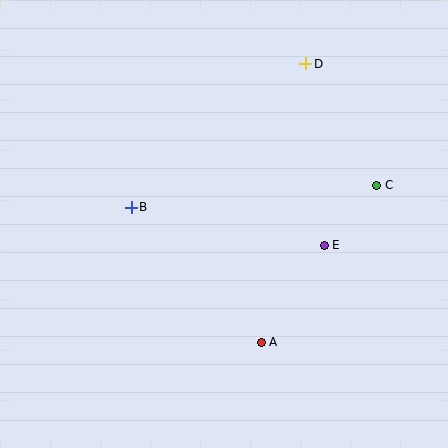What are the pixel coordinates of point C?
Point C is at (377, 185).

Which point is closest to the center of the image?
Point B at (131, 207) is closest to the center.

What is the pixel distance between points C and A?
The distance between C and A is 195 pixels.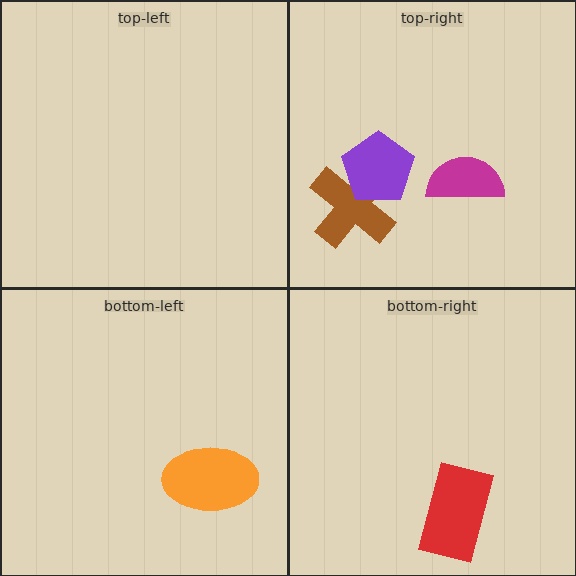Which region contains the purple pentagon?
The top-right region.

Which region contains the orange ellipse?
The bottom-left region.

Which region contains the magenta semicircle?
The top-right region.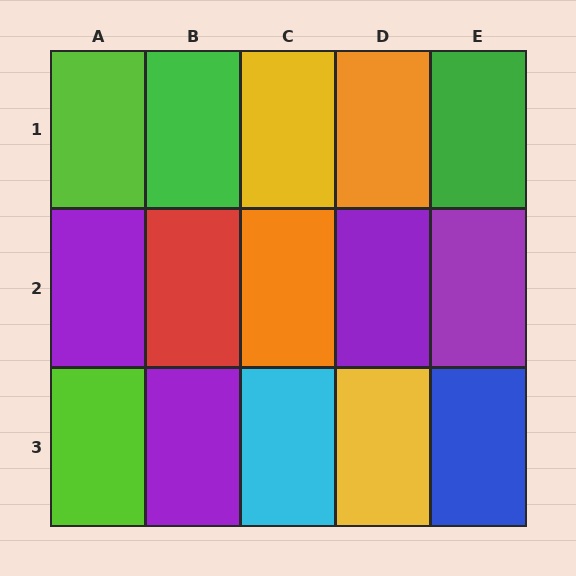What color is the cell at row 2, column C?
Orange.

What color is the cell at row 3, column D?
Yellow.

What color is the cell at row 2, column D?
Purple.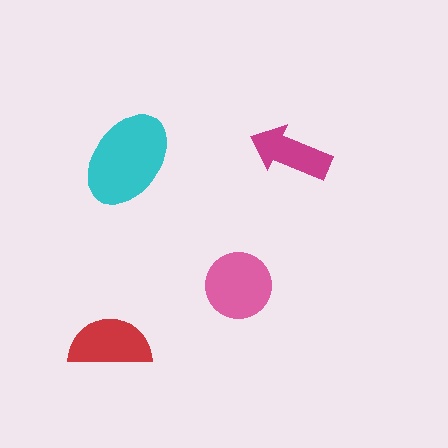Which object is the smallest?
The magenta arrow.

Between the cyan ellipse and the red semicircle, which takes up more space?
The cyan ellipse.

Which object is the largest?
The cyan ellipse.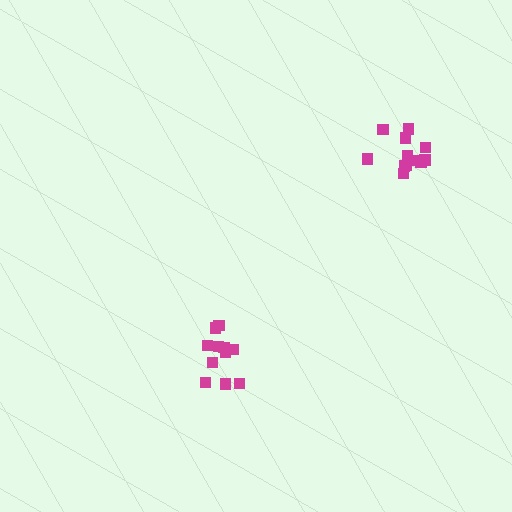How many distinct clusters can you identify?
There are 2 distinct clusters.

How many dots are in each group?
Group 1: 11 dots, Group 2: 12 dots (23 total).